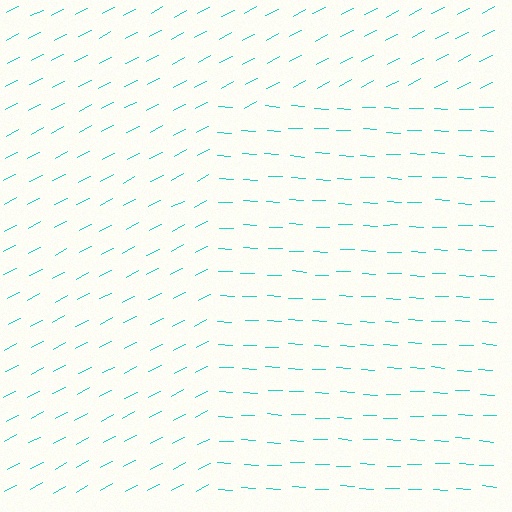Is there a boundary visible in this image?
Yes, there is a texture boundary formed by a change in line orientation.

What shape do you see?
I see a rectangle.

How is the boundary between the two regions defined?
The boundary is defined purely by a change in line orientation (approximately 30 degrees difference). All lines are the same color and thickness.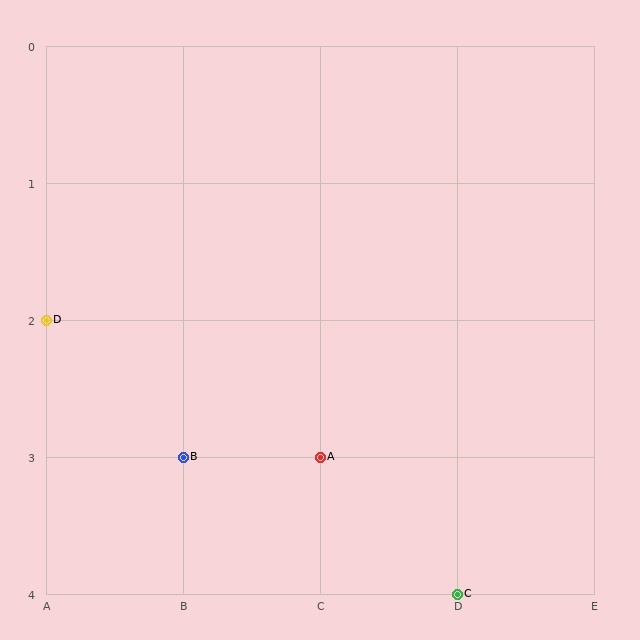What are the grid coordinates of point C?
Point C is at grid coordinates (D, 4).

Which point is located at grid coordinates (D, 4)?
Point C is at (D, 4).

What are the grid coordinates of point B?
Point B is at grid coordinates (B, 3).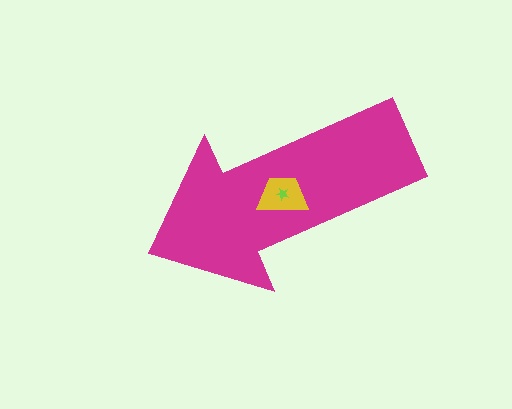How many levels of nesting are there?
3.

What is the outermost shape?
The magenta arrow.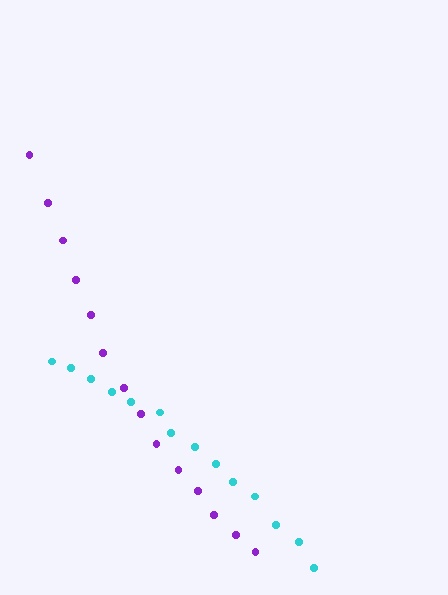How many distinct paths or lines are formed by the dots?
There are 2 distinct paths.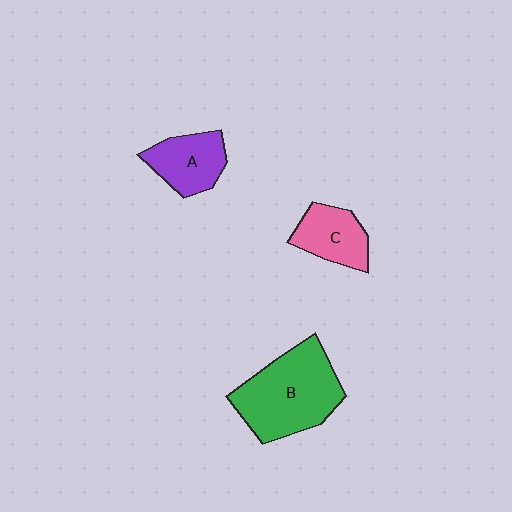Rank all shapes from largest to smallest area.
From largest to smallest: B (green), A (purple), C (pink).